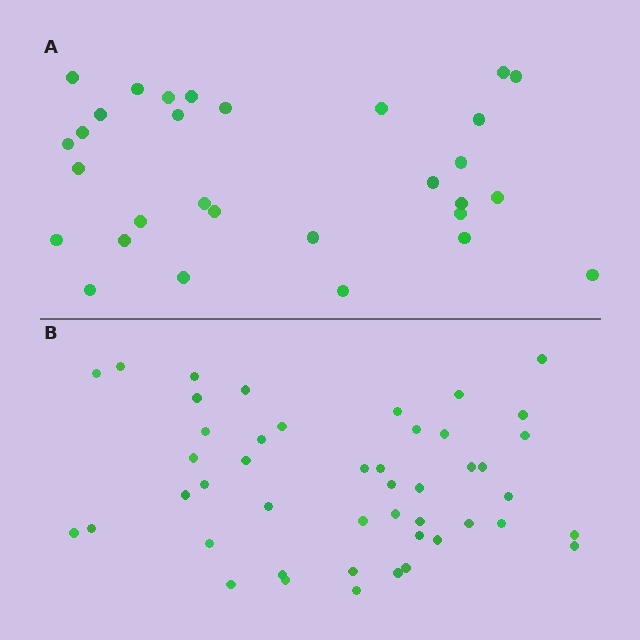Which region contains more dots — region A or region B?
Region B (the bottom region) has more dots.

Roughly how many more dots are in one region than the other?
Region B has approximately 15 more dots than region A.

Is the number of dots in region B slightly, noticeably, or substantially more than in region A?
Region B has substantially more. The ratio is roughly 1.5 to 1.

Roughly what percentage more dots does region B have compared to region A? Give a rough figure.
About 55% more.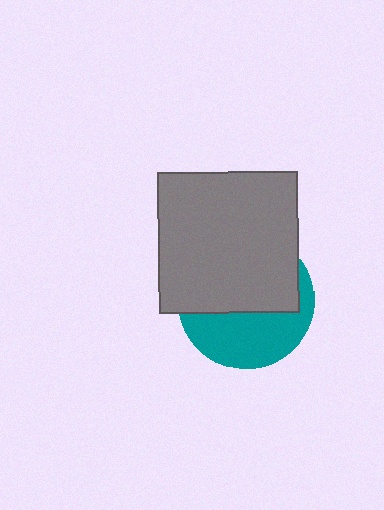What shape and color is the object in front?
The object in front is a gray square.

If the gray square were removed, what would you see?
You would see the complete teal circle.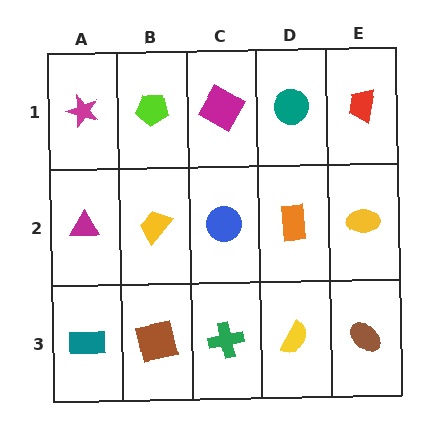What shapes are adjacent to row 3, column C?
A blue circle (row 2, column C), a brown square (row 3, column B), a yellow semicircle (row 3, column D).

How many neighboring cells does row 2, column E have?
3.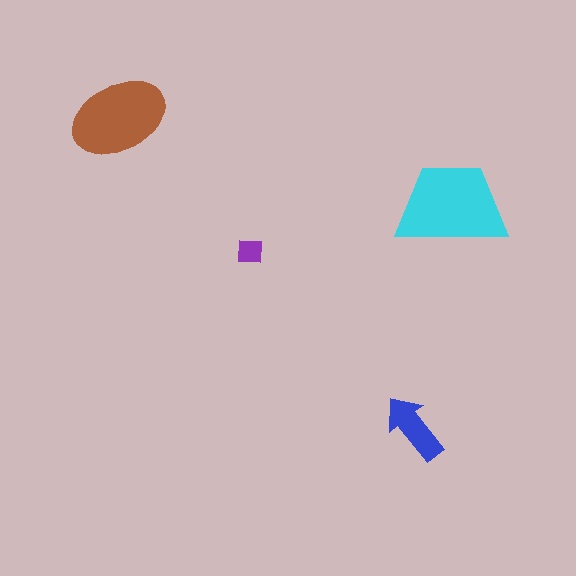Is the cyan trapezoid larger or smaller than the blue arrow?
Larger.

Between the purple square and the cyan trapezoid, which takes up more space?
The cyan trapezoid.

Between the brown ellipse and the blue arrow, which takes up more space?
The brown ellipse.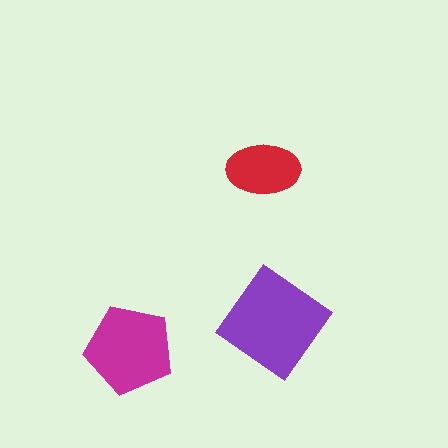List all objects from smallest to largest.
The red ellipse, the magenta pentagon, the purple diamond.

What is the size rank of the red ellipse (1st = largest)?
3rd.